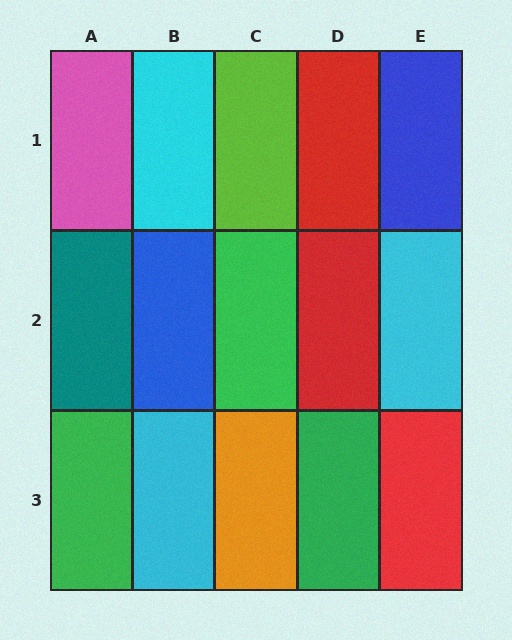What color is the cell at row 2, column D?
Red.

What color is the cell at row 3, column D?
Green.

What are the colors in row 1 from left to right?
Pink, cyan, lime, red, blue.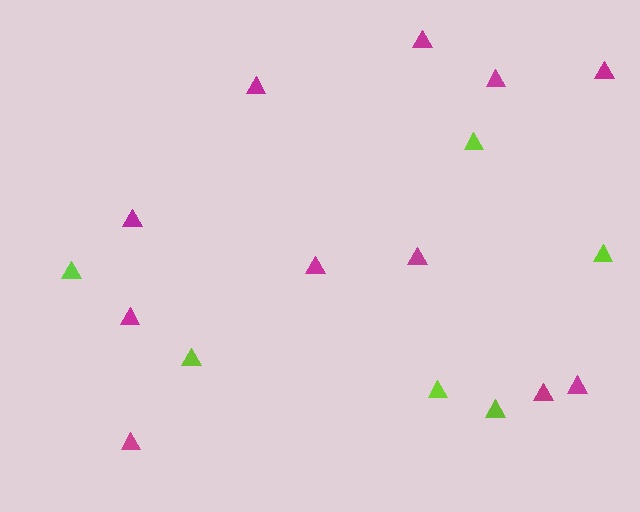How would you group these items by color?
There are 2 groups: one group of magenta triangles (11) and one group of lime triangles (6).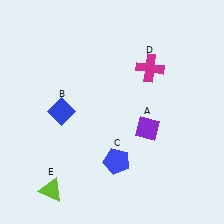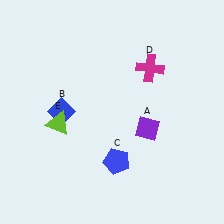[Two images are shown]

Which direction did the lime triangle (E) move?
The lime triangle (E) moved up.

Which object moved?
The lime triangle (E) moved up.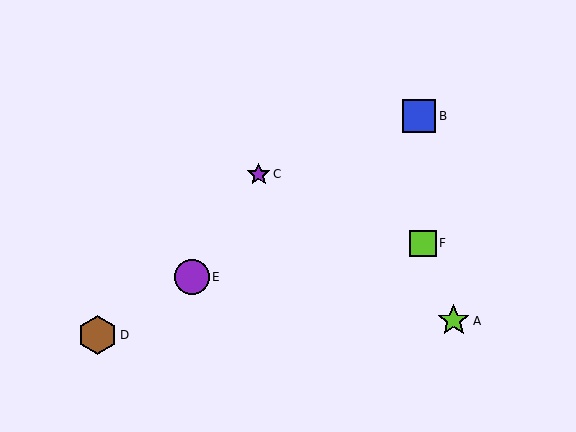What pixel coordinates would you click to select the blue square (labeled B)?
Click at (419, 116) to select the blue square B.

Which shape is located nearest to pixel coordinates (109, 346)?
The brown hexagon (labeled D) at (98, 335) is nearest to that location.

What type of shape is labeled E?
Shape E is a purple circle.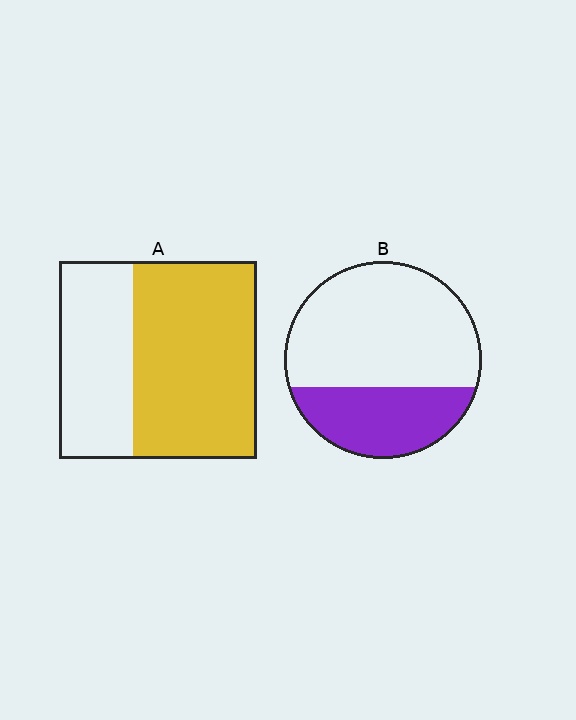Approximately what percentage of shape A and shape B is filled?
A is approximately 65% and B is approximately 35%.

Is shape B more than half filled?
No.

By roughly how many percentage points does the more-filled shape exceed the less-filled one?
By roughly 30 percentage points (A over B).